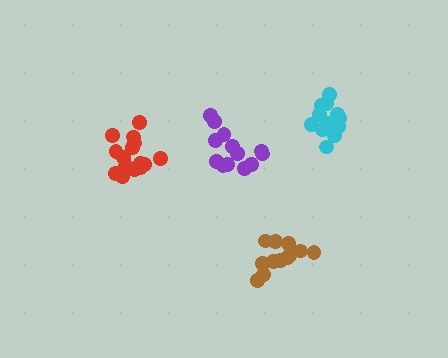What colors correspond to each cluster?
The clusters are colored: brown, red, cyan, purple.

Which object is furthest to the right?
The cyan cluster is rightmost.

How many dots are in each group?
Group 1: 12 dots, Group 2: 18 dots, Group 3: 12 dots, Group 4: 13 dots (55 total).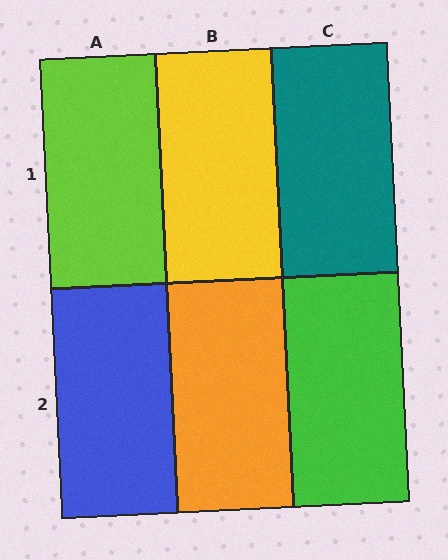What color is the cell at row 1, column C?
Teal.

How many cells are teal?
1 cell is teal.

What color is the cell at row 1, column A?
Lime.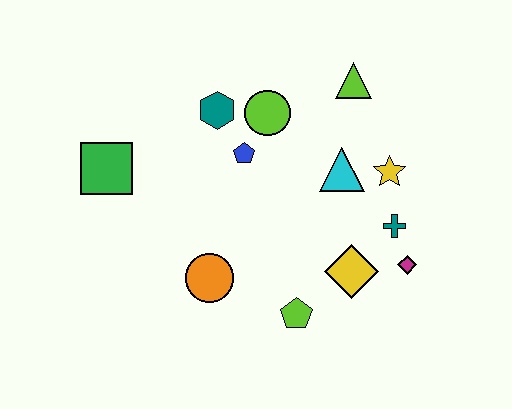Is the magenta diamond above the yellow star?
No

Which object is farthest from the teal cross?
The green square is farthest from the teal cross.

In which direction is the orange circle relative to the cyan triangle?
The orange circle is to the left of the cyan triangle.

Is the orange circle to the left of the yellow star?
Yes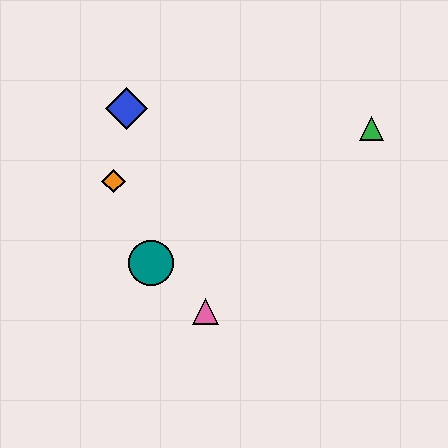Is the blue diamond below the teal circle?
No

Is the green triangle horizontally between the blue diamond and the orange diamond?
No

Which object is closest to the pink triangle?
The teal circle is closest to the pink triangle.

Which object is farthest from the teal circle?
The green triangle is farthest from the teal circle.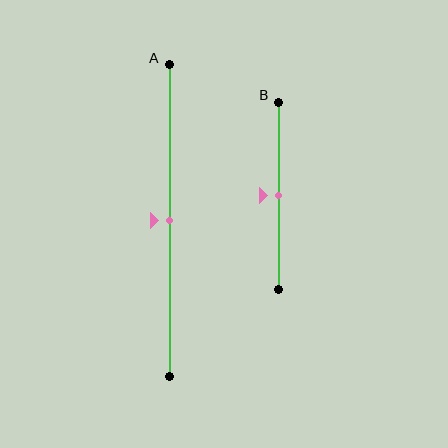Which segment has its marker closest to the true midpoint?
Segment A has its marker closest to the true midpoint.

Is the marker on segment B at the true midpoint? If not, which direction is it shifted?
Yes, the marker on segment B is at the true midpoint.